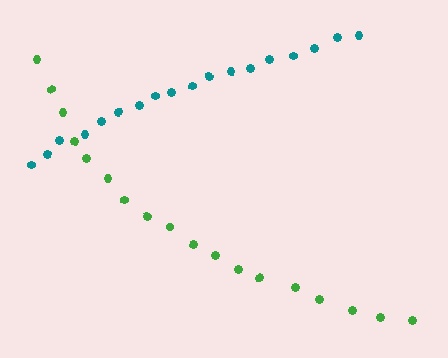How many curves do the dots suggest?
There are 2 distinct paths.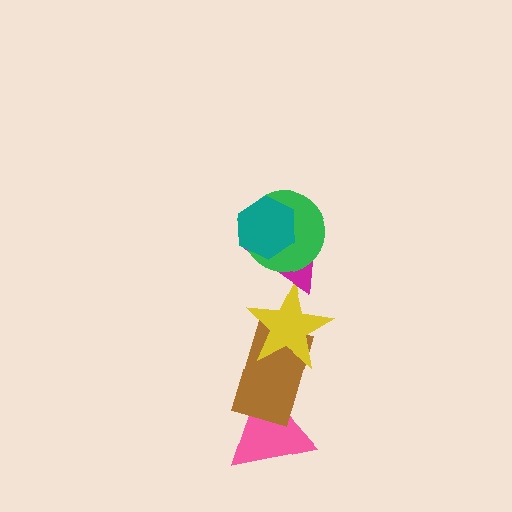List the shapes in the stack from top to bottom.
From top to bottom: the teal hexagon, the green circle, the magenta triangle, the yellow star, the brown rectangle, the pink triangle.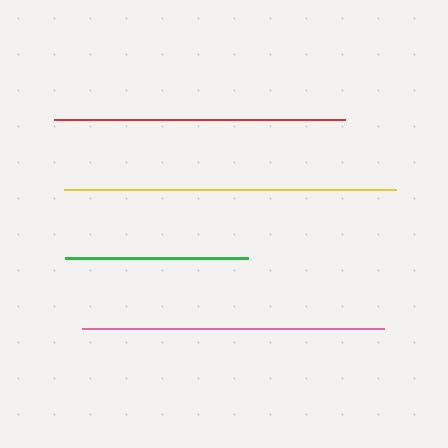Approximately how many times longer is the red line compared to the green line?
The red line is approximately 1.6 times the length of the green line.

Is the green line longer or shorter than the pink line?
The pink line is longer than the green line.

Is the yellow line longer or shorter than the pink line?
The yellow line is longer than the pink line.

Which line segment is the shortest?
The green line is the shortest at approximately 184 pixels.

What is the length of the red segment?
The red segment is approximately 291 pixels long.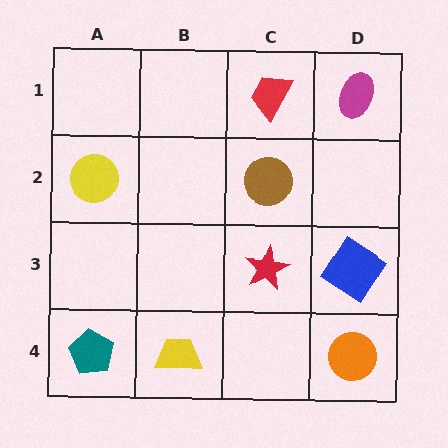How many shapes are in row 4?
3 shapes.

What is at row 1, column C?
A red trapezoid.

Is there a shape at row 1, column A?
No, that cell is empty.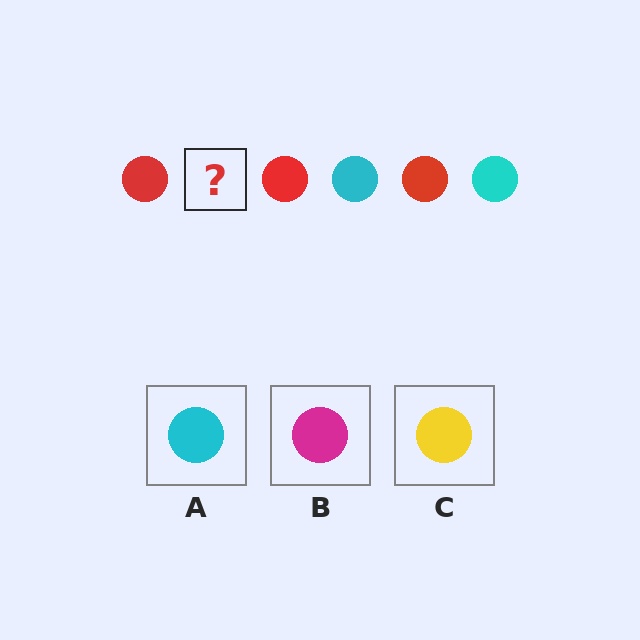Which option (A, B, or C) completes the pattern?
A.